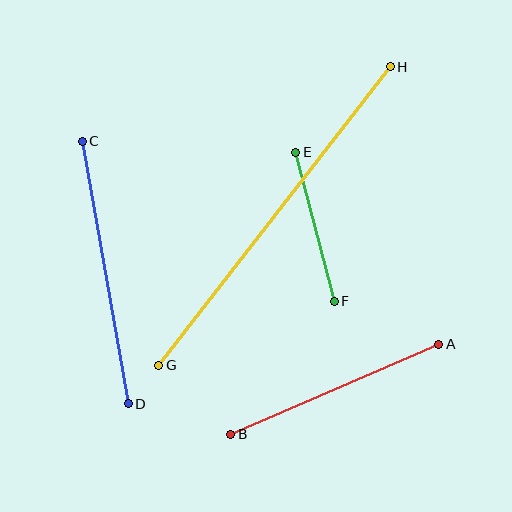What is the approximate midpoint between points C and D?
The midpoint is at approximately (105, 272) pixels.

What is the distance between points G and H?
The distance is approximately 378 pixels.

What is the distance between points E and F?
The distance is approximately 154 pixels.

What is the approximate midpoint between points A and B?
The midpoint is at approximately (335, 389) pixels.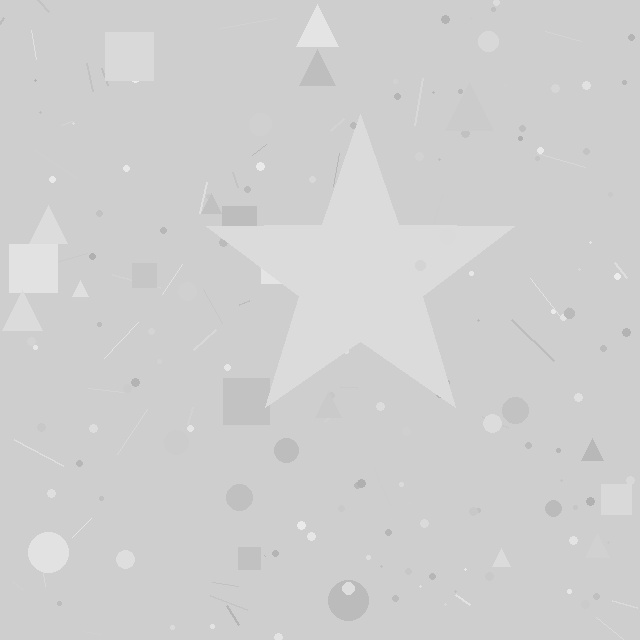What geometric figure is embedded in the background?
A star is embedded in the background.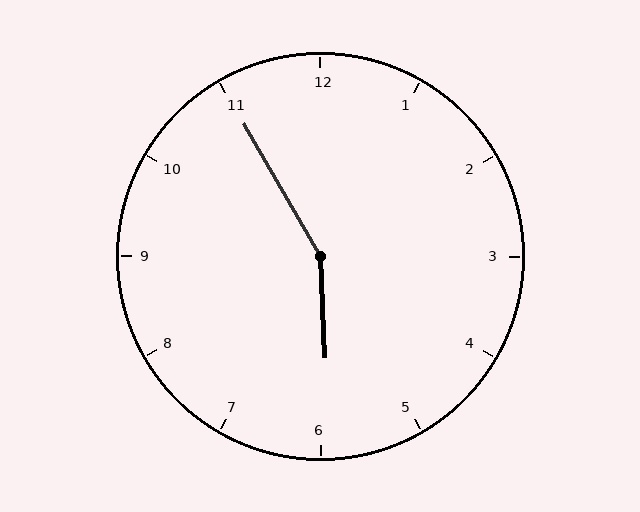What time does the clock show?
5:55.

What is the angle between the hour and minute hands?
Approximately 152 degrees.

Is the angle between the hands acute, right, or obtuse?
It is obtuse.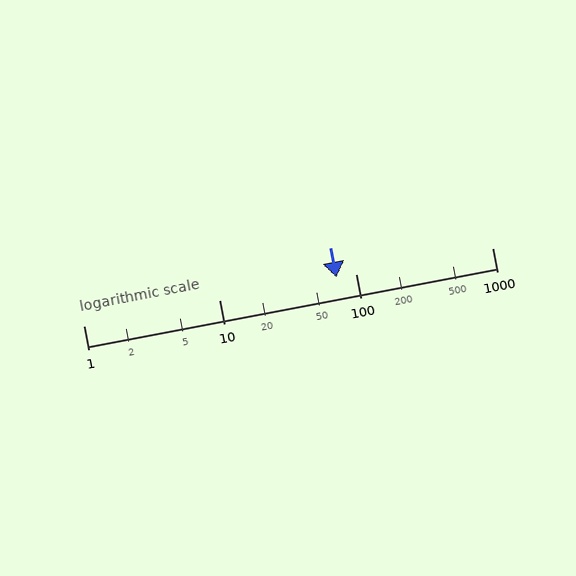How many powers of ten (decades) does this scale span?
The scale spans 3 decades, from 1 to 1000.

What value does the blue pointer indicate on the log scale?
The pointer indicates approximately 72.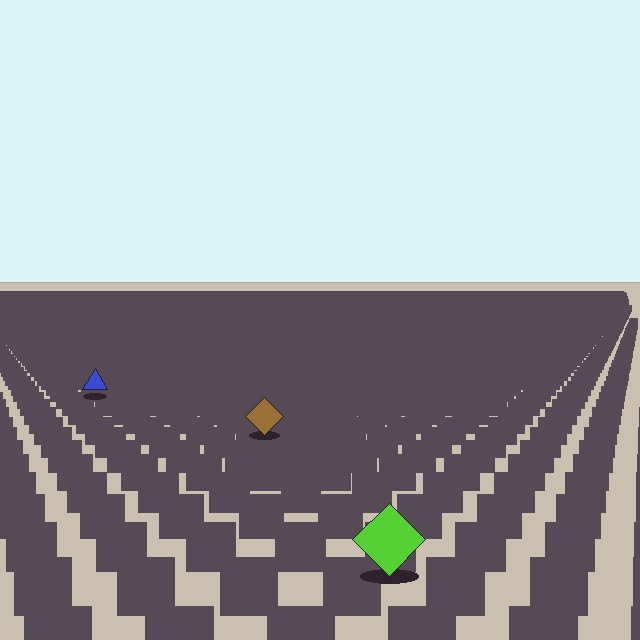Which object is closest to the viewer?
The lime diamond is closest. The texture marks near it are larger and more spread out.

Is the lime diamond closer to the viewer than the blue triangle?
Yes. The lime diamond is closer — you can tell from the texture gradient: the ground texture is coarser near it.